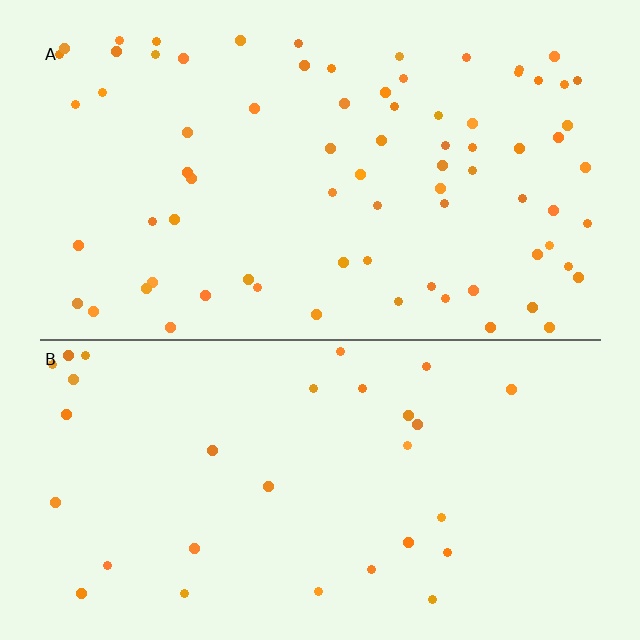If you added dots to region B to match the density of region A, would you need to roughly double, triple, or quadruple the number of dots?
Approximately double.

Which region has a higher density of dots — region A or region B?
A (the top).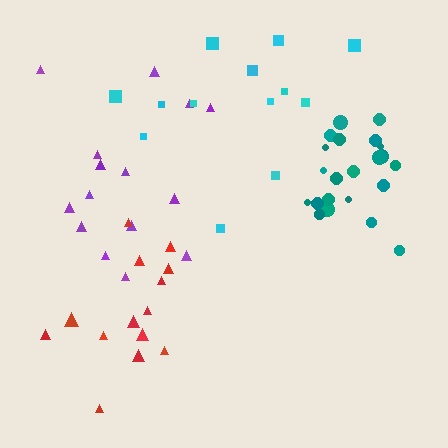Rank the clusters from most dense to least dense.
teal, red, purple, cyan.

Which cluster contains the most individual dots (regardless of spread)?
Teal (22).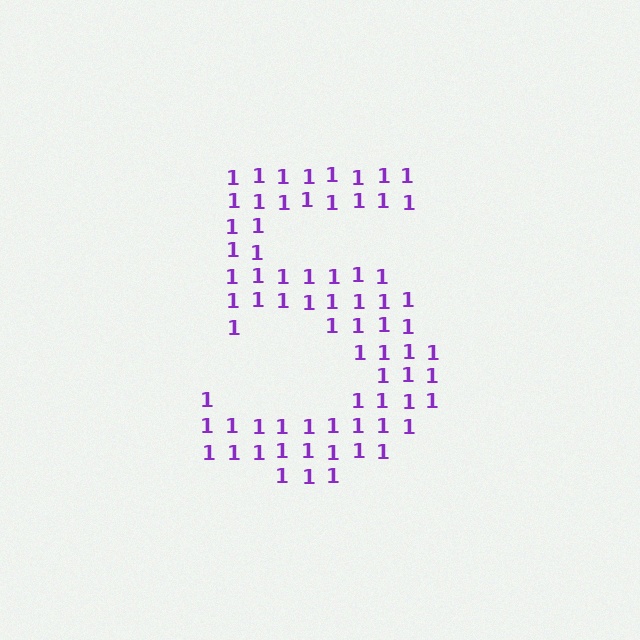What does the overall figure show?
The overall figure shows the digit 5.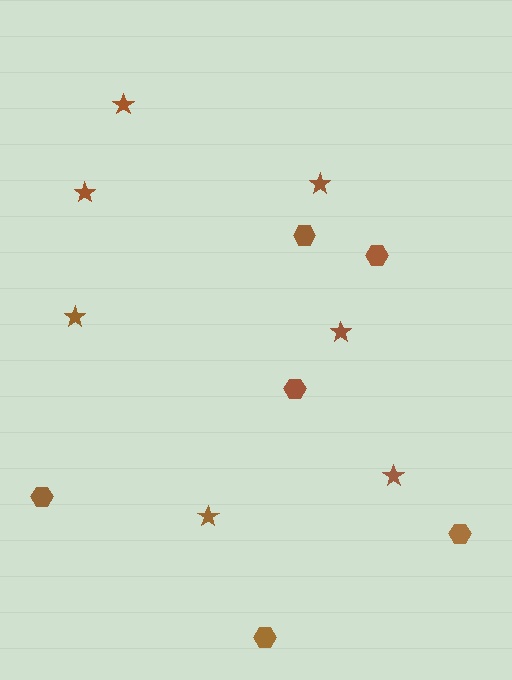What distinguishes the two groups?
There are 2 groups: one group of hexagons (6) and one group of stars (7).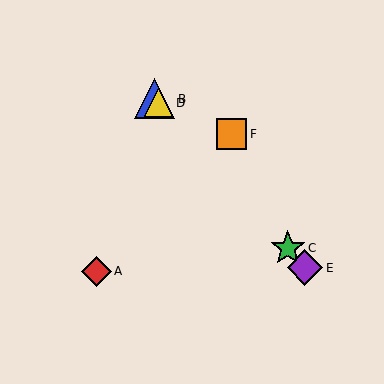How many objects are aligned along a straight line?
4 objects (B, C, D, E) are aligned along a straight line.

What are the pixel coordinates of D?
Object D is at (158, 103).